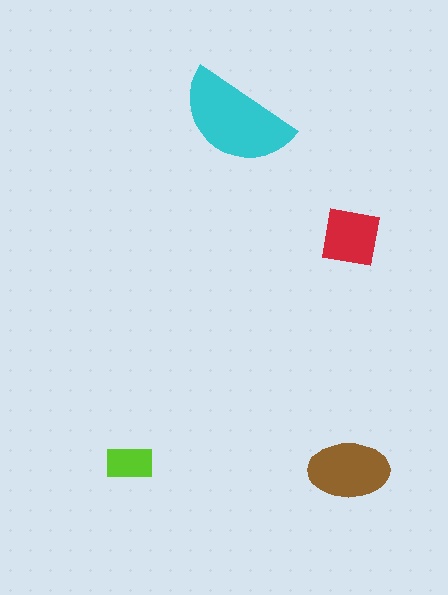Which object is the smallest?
The lime rectangle.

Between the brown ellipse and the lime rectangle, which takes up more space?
The brown ellipse.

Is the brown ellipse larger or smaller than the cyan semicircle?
Smaller.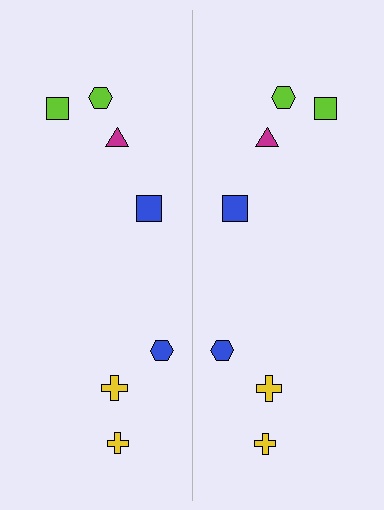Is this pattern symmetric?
Yes, this pattern has bilateral (reflection) symmetry.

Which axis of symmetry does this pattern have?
The pattern has a vertical axis of symmetry running through the center of the image.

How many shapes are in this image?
There are 14 shapes in this image.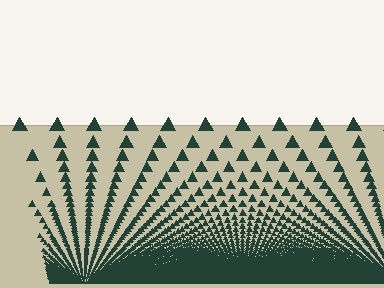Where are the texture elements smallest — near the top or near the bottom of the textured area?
Near the bottom.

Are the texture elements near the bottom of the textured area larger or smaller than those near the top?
Smaller. The gradient is inverted — elements near the bottom are smaller and denser.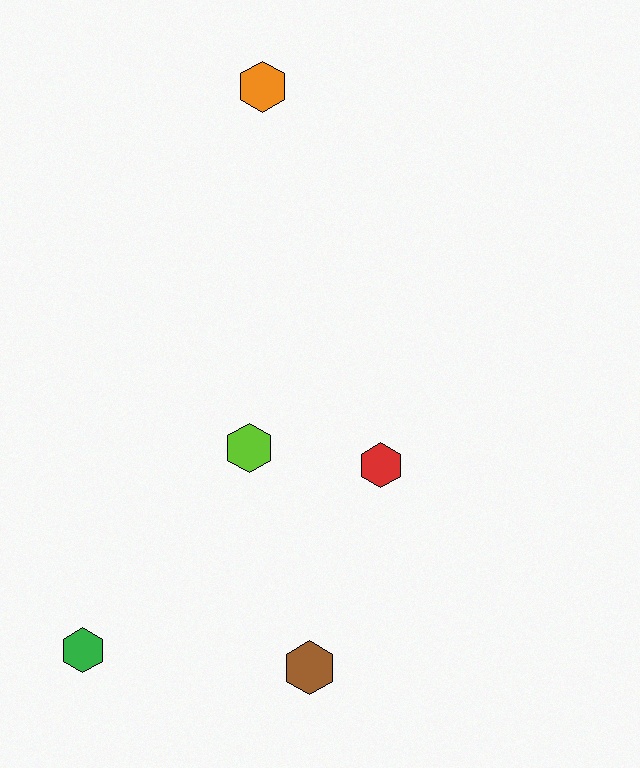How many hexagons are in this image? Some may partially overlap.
There are 5 hexagons.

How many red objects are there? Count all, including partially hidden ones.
There is 1 red object.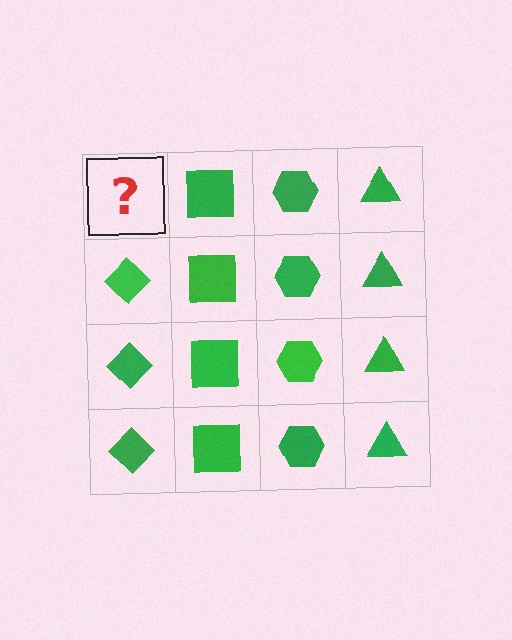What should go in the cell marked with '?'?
The missing cell should contain a green diamond.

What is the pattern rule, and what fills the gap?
The rule is that each column has a consistent shape. The gap should be filled with a green diamond.